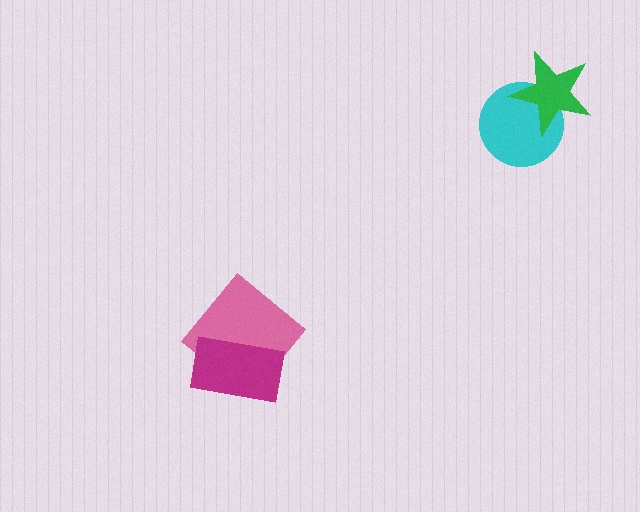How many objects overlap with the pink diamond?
1 object overlaps with the pink diamond.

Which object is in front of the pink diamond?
The magenta rectangle is in front of the pink diamond.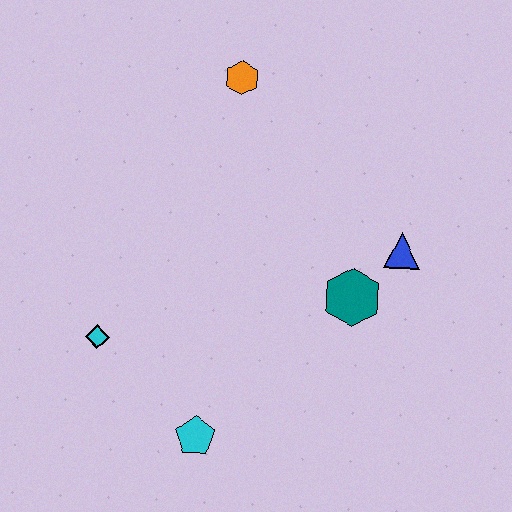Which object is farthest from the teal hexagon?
The cyan diamond is farthest from the teal hexagon.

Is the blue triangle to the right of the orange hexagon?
Yes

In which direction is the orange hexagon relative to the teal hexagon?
The orange hexagon is above the teal hexagon.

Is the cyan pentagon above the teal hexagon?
No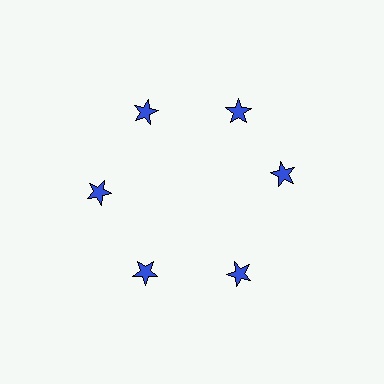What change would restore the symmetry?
The symmetry would be restored by rotating it back into even spacing with its neighbors so that all 6 stars sit at equal angles and equal distance from the center.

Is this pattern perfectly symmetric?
No. The 6 blue stars are arranged in a ring, but one element near the 3 o'clock position is rotated out of alignment along the ring, breaking the 6-fold rotational symmetry.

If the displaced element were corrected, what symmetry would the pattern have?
It would have 6-fold rotational symmetry — the pattern would map onto itself every 60 degrees.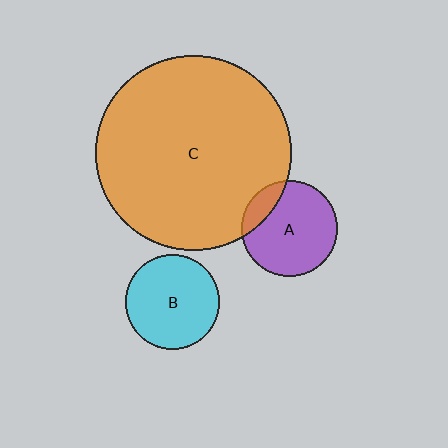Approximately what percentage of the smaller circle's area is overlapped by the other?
Approximately 15%.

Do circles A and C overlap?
Yes.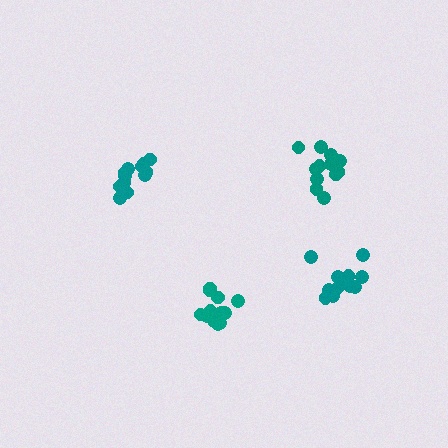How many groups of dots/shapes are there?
There are 4 groups.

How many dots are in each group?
Group 1: 12 dots, Group 2: 12 dots, Group 3: 12 dots, Group 4: 12 dots (48 total).